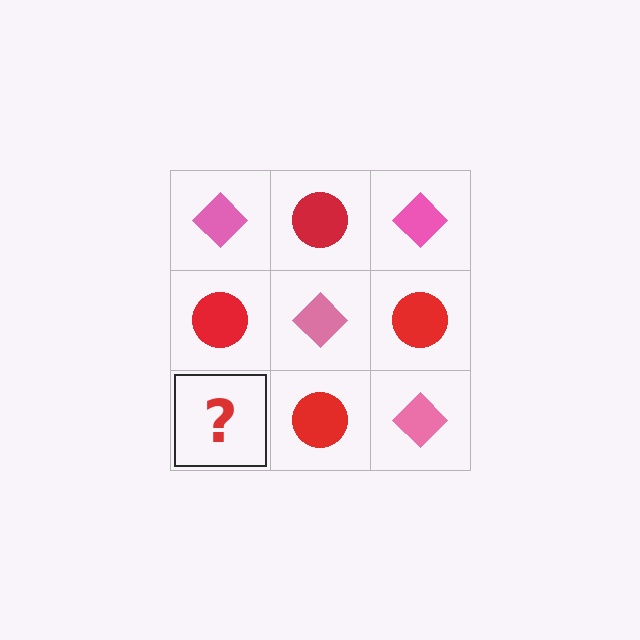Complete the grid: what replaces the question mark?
The question mark should be replaced with a pink diamond.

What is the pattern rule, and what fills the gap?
The rule is that it alternates pink diamond and red circle in a checkerboard pattern. The gap should be filled with a pink diamond.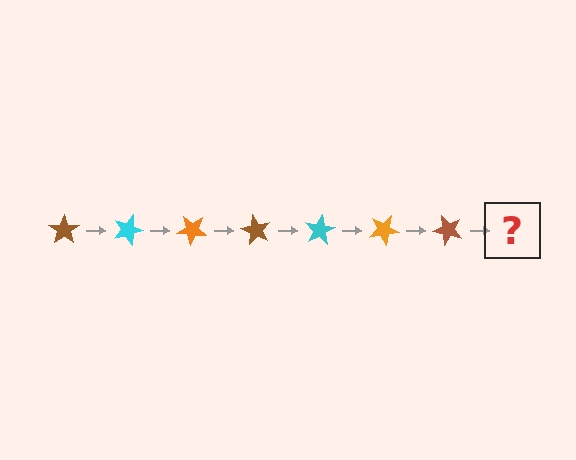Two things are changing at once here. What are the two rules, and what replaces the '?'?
The two rules are that it rotates 20 degrees each step and the color cycles through brown, cyan, and orange. The '?' should be a cyan star, rotated 140 degrees from the start.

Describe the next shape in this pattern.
It should be a cyan star, rotated 140 degrees from the start.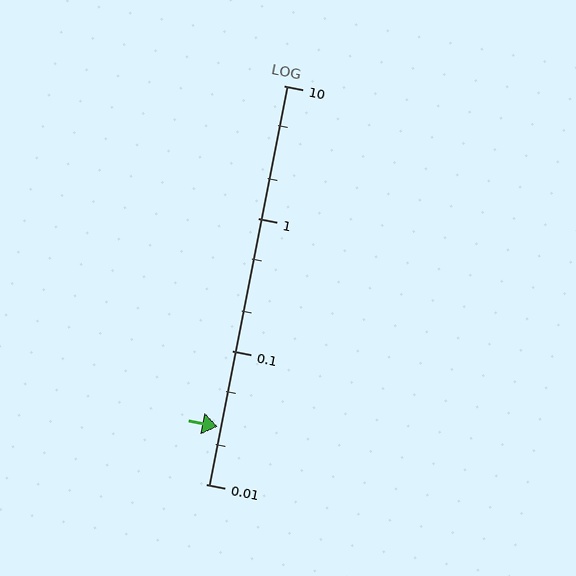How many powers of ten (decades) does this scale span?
The scale spans 3 decades, from 0.01 to 10.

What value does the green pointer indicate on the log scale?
The pointer indicates approximately 0.027.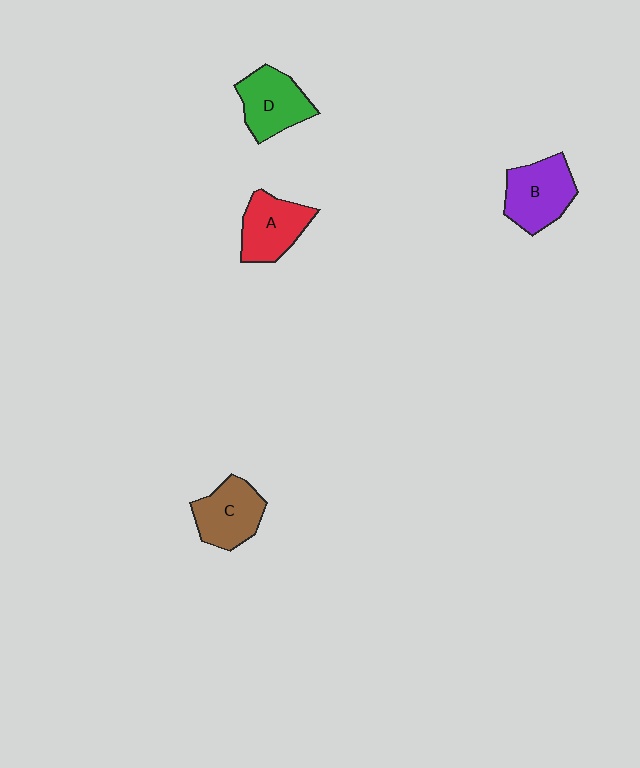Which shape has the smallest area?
Shape A (red).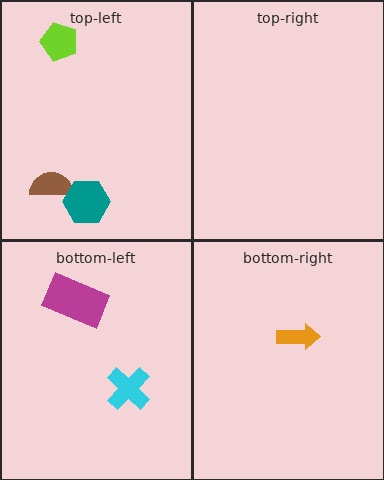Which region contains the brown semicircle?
The top-left region.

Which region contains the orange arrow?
The bottom-right region.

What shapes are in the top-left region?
The brown semicircle, the lime pentagon, the teal hexagon.